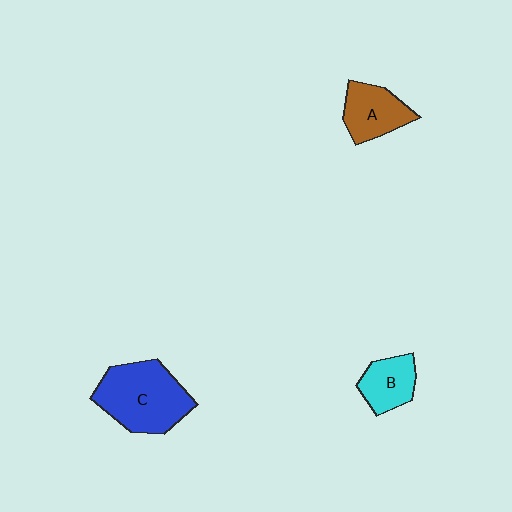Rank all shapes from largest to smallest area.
From largest to smallest: C (blue), A (brown), B (cyan).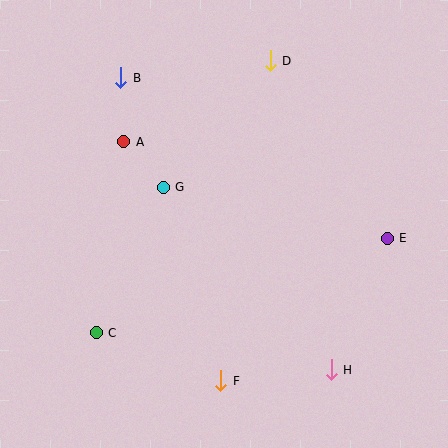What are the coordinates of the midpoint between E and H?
The midpoint between E and H is at (359, 304).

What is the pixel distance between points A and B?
The distance between A and B is 64 pixels.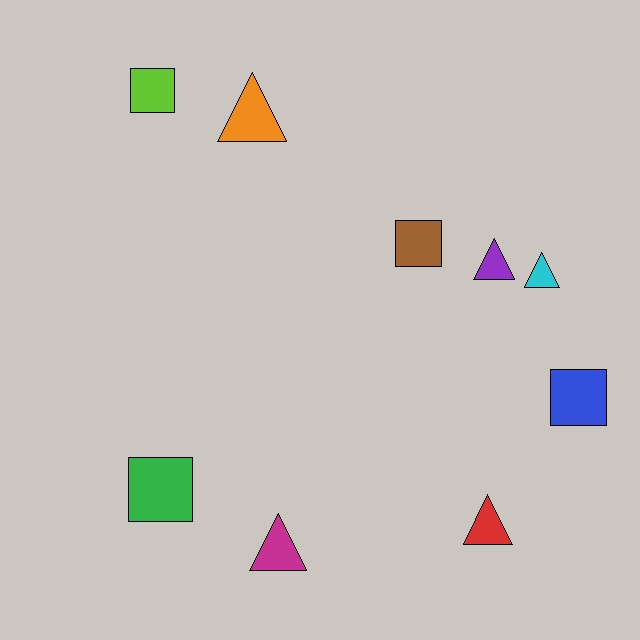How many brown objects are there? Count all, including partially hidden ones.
There is 1 brown object.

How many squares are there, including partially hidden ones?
There are 4 squares.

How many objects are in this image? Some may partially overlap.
There are 9 objects.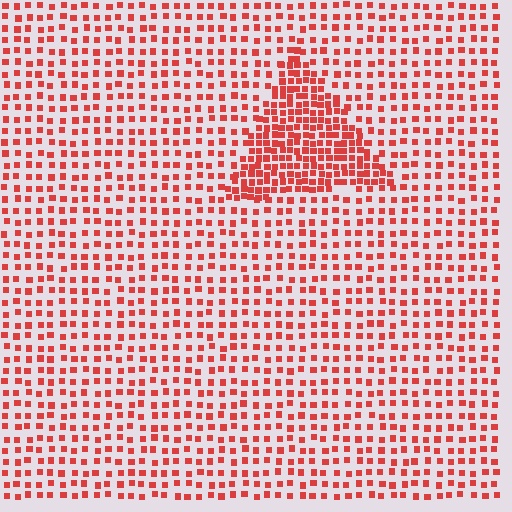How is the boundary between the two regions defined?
The boundary is defined by a change in element density (approximately 2.2x ratio). All elements are the same color, size, and shape.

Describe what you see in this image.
The image contains small red elements arranged at two different densities. A triangle-shaped region is visible where the elements are more densely packed than the surrounding area.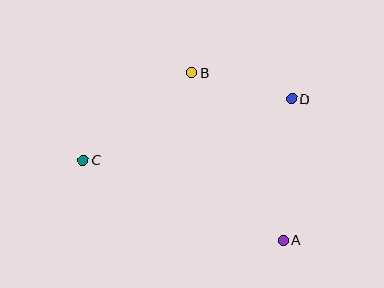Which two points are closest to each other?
Points B and D are closest to each other.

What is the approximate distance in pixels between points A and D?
The distance between A and D is approximately 141 pixels.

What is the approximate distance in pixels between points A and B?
The distance between A and B is approximately 191 pixels.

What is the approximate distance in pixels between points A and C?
The distance between A and C is approximately 216 pixels.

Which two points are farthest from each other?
Points C and D are farthest from each other.